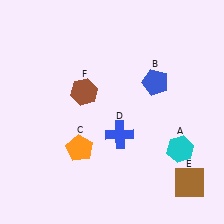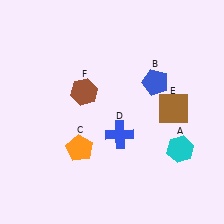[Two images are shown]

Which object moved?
The brown square (E) moved up.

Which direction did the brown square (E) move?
The brown square (E) moved up.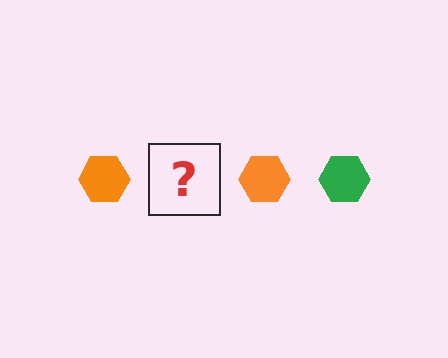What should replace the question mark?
The question mark should be replaced with a green hexagon.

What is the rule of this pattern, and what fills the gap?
The rule is that the pattern cycles through orange, green hexagons. The gap should be filled with a green hexagon.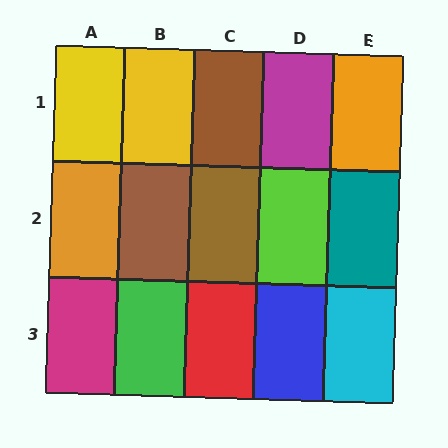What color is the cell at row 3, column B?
Green.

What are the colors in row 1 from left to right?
Yellow, yellow, brown, magenta, orange.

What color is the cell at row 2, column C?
Brown.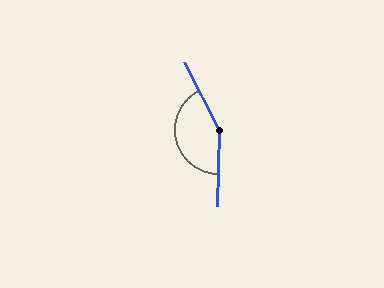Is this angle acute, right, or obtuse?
It is obtuse.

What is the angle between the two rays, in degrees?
Approximately 151 degrees.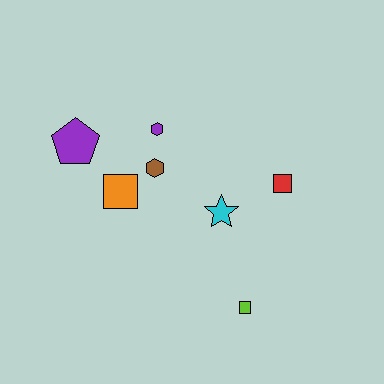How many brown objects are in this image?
There is 1 brown object.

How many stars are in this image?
There is 1 star.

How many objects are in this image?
There are 7 objects.